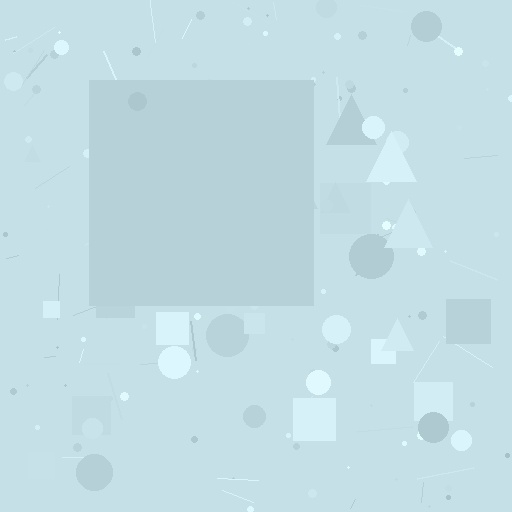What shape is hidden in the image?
A square is hidden in the image.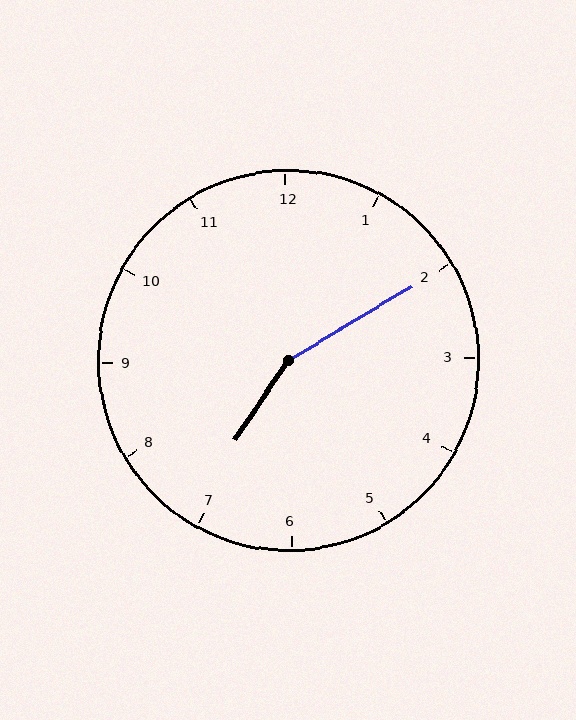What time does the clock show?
7:10.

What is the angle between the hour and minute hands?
Approximately 155 degrees.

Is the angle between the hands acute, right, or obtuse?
It is obtuse.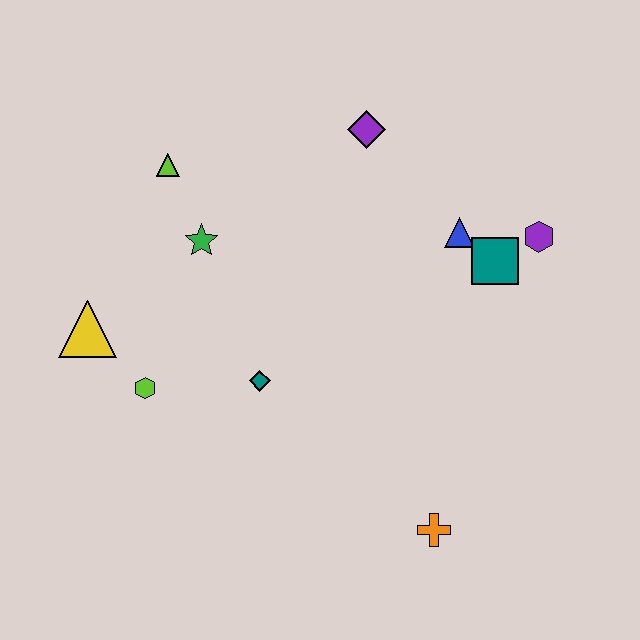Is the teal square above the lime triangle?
No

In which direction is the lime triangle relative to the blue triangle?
The lime triangle is to the left of the blue triangle.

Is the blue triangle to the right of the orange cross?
Yes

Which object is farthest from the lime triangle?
The orange cross is farthest from the lime triangle.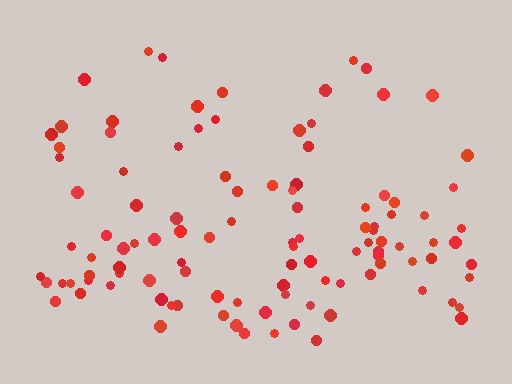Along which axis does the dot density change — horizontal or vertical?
Vertical.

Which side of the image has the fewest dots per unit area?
The top.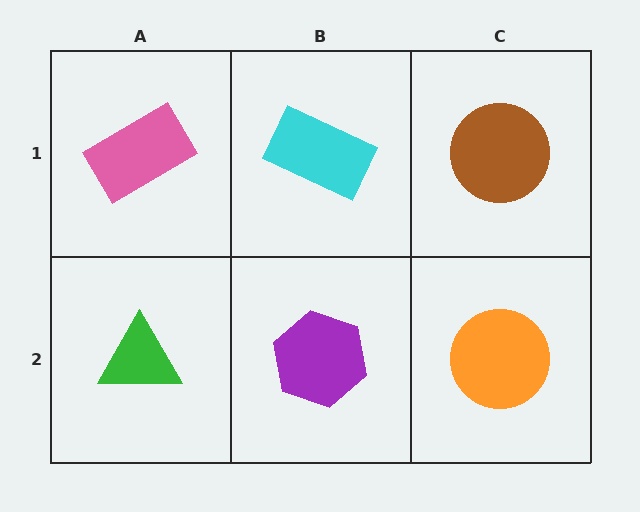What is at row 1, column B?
A cyan rectangle.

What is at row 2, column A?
A green triangle.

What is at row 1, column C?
A brown circle.